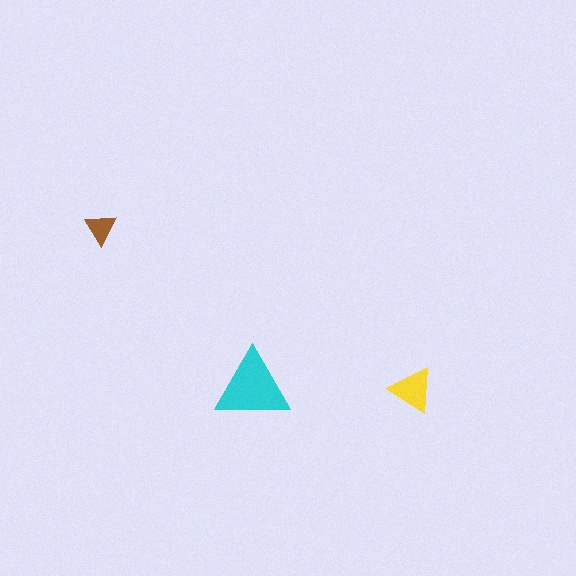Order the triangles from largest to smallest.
the cyan one, the yellow one, the brown one.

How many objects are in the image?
There are 3 objects in the image.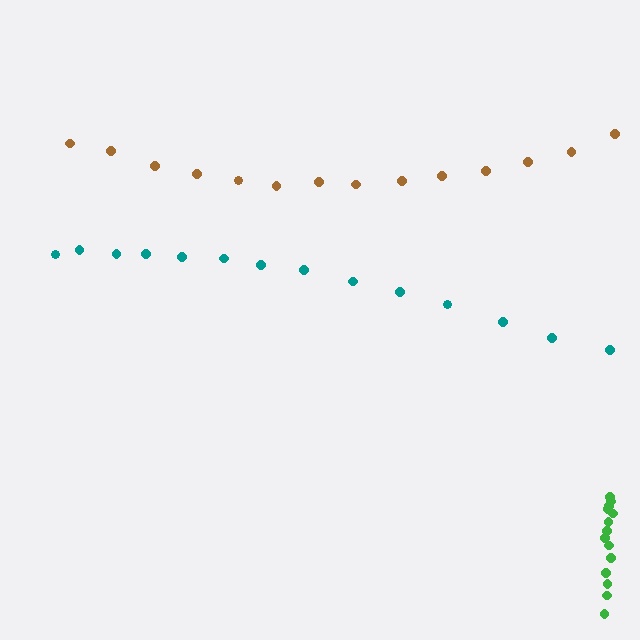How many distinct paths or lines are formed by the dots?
There are 3 distinct paths.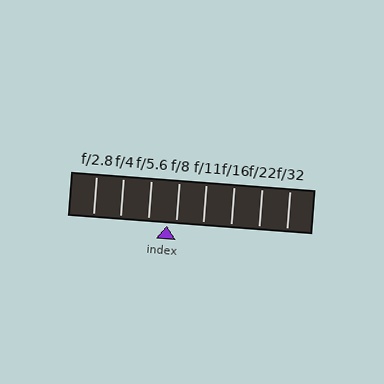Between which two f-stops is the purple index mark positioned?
The index mark is between f/5.6 and f/8.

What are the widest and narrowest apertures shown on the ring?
The widest aperture shown is f/2.8 and the narrowest is f/32.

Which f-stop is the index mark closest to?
The index mark is closest to f/8.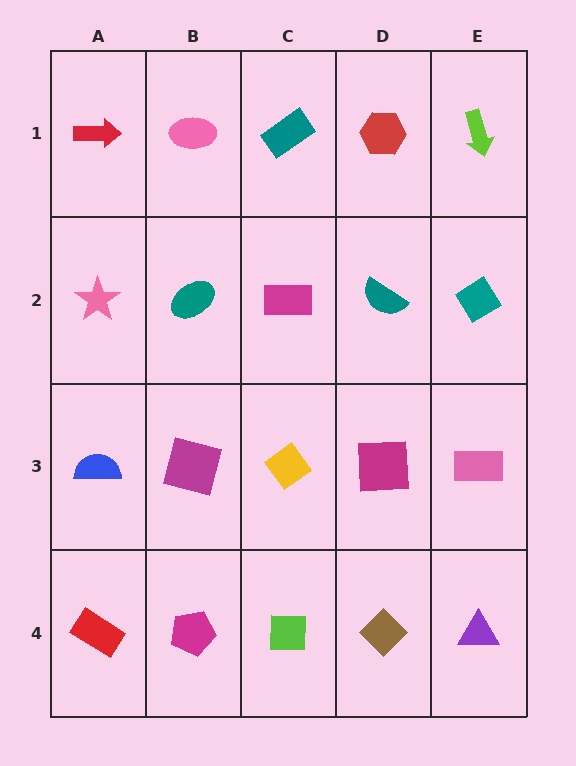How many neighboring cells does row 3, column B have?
4.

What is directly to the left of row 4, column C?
A magenta pentagon.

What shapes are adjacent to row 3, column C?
A magenta rectangle (row 2, column C), a lime square (row 4, column C), a magenta square (row 3, column B), a magenta square (row 3, column D).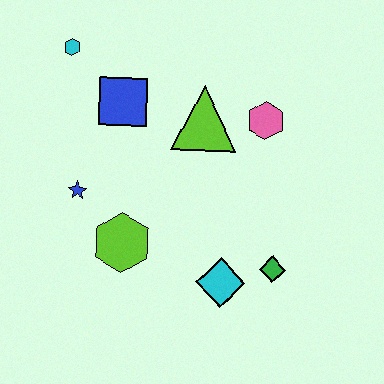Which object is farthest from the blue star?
The green diamond is farthest from the blue star.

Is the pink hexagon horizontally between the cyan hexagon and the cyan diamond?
No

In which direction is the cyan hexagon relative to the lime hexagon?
The cyan hexagon is above the lime hexagon.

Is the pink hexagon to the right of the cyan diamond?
Yes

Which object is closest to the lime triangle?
The pink hexagon is closest to the lime triangle.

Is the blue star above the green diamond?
Yes